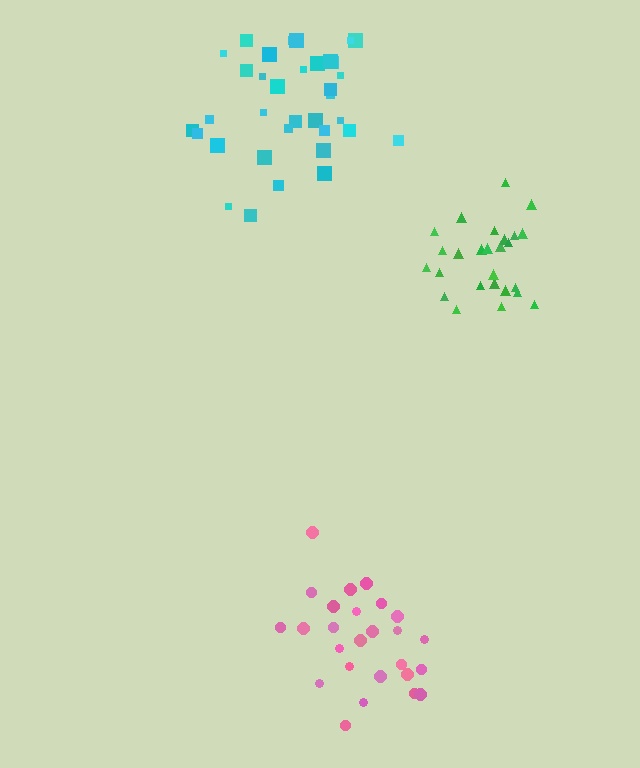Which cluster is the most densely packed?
Green.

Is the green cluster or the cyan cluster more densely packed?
Green.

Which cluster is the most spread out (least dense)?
Cyan.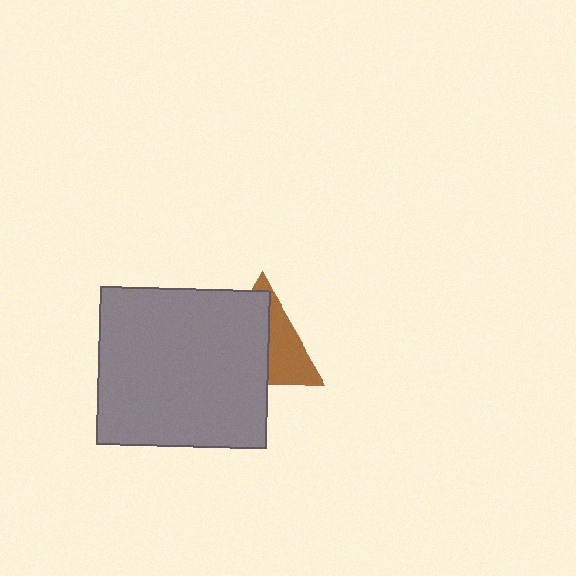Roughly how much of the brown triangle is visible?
A small part of it is visible (roughly 40%).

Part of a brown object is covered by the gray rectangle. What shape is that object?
It is a triangle.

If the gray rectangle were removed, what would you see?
You would see the complete brown triangle.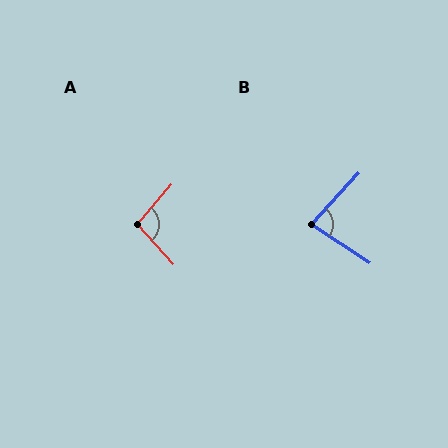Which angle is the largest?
A, at approximately 97 degrees.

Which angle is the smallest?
B, at approximately 81 degrees.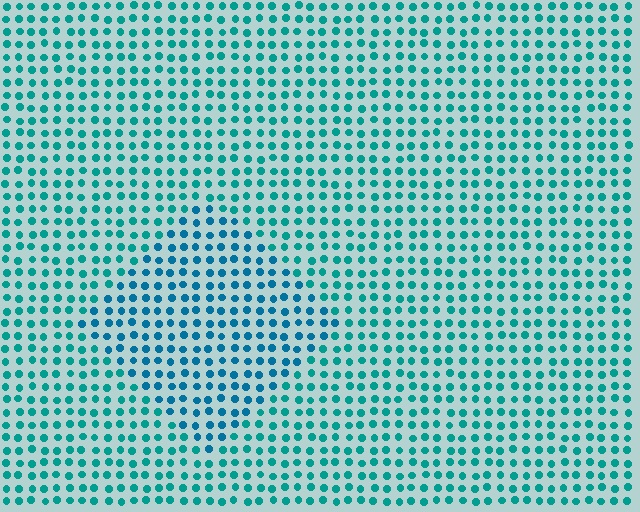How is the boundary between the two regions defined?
The boundary is defined purely by a slight shift in hue (about 22 degrees). Spacing, size, and orientation are identical on both sides.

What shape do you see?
I see a diamond.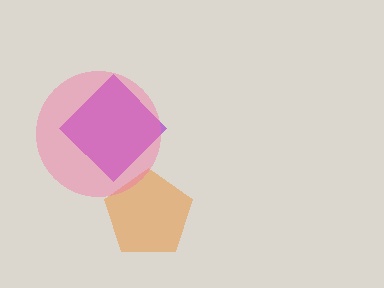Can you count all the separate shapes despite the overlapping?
Yes, there are 3 separate shapes.